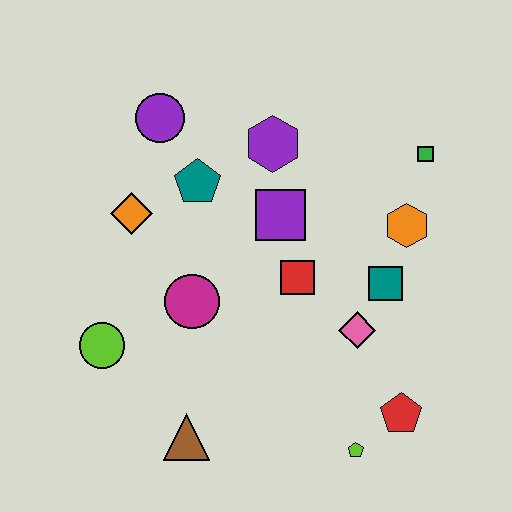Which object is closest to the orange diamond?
The teal pentagon is closest to the orange diamond.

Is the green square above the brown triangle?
Yes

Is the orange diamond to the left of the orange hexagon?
Yes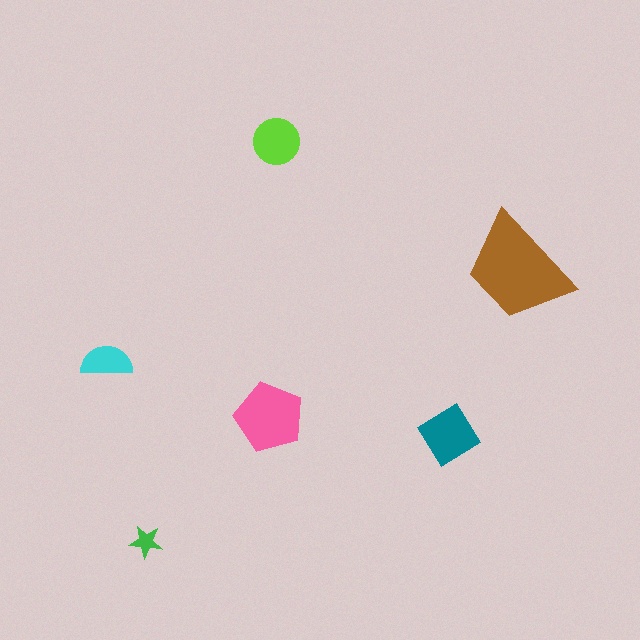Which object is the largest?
The brown trapezoid.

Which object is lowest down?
The green star is bottommost.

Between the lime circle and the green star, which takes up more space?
The lime circle.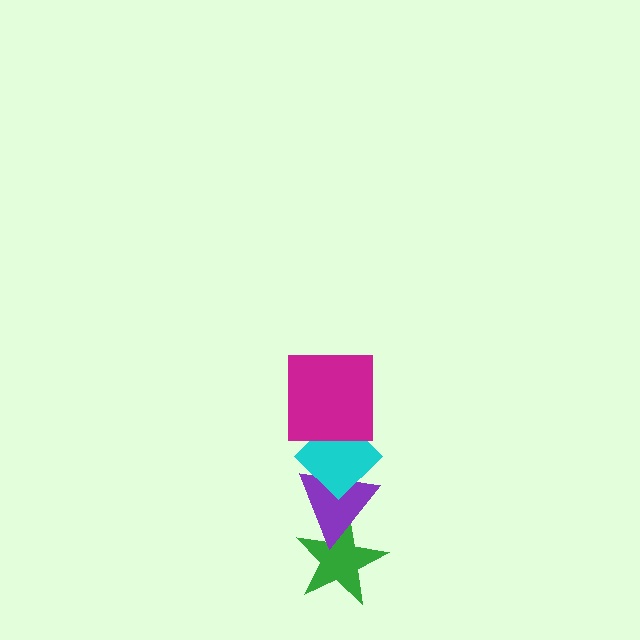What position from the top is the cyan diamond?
The cyan diamond is 2nd from the top.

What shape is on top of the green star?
The purple triangle is on top of the green star.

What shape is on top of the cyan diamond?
The magenta square is on top of the cyan diamond.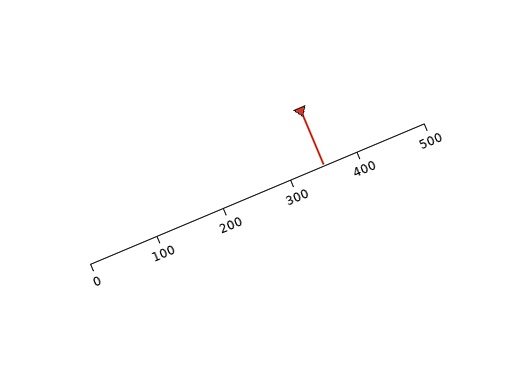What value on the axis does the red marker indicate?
The marker indicates approximately 350.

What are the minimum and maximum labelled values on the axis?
The axis runs from 0 to 500.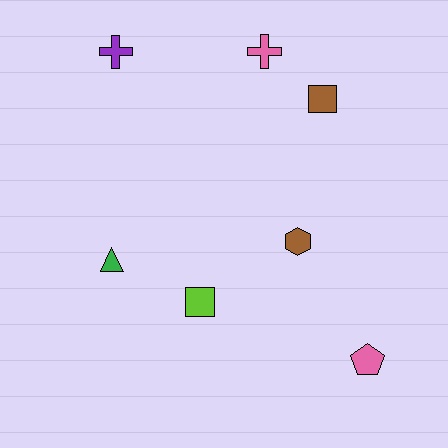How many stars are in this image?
There are no stars.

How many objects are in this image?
There are 7 objects.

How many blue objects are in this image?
There are no blue objects.